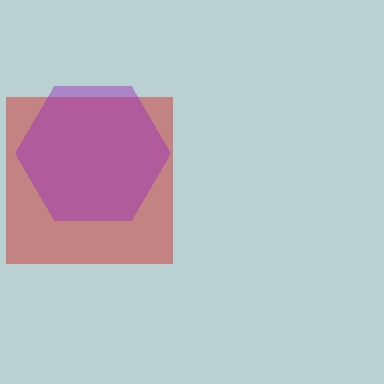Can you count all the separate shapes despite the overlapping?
Yes, there are 2 separate shapes.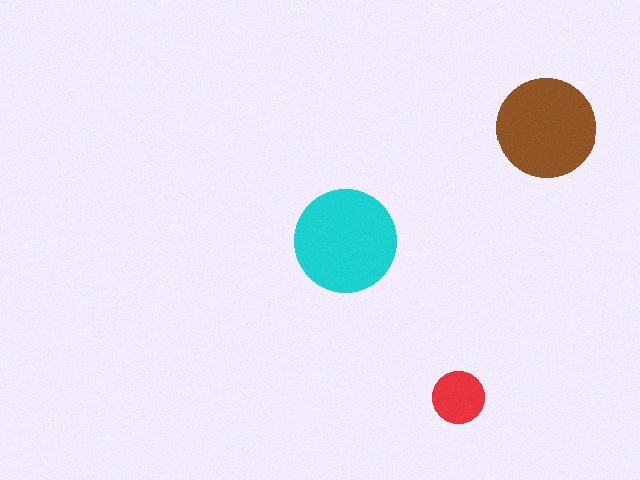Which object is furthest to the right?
The brown circle is rightmost.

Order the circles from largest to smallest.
the cyan one, the brown one, the red one.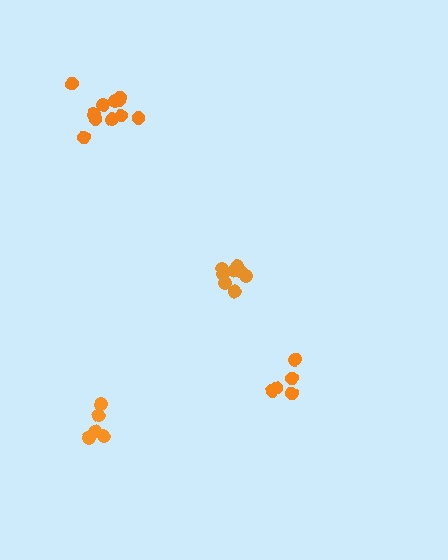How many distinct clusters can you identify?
There are 4 distinct clusters.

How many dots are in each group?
Group 1: 5 dots, Group 2: 5 dots, Group 3: 11 dots, Group 4: 8 dots (29 total).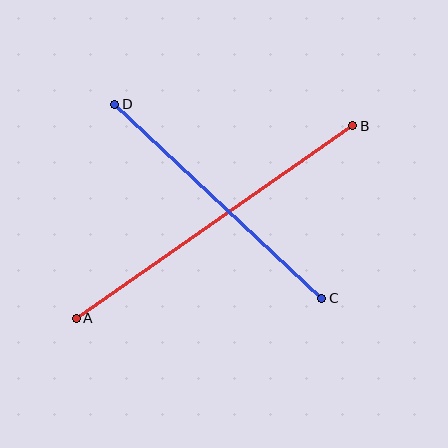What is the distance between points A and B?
The distance is approximately 337 pixels.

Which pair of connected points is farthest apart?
Points A and B are farthest apart.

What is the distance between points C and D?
The distance is approximately 284 pixels.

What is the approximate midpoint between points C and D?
The midpoint is at approximately (218, 201) pixels.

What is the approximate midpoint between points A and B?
The midpoint is at approximately (215, 222) pixels.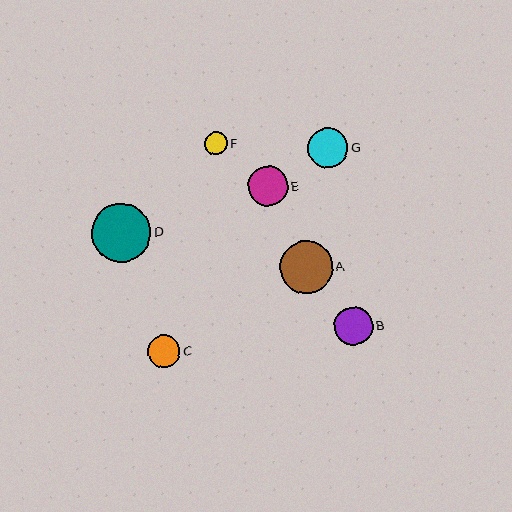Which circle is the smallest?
Circle F is the smallest with a size of approximately 23 pixels.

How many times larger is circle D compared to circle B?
Circle D is approximately 1.5 times the size of circle B.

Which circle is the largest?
Circle D is the largest with a size of approximately 59 pixels.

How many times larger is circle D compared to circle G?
Circle D is approximately 1.5 times the size of circle G.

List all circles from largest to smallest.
From largest to smallest: D, A, G, E, B, C, F.